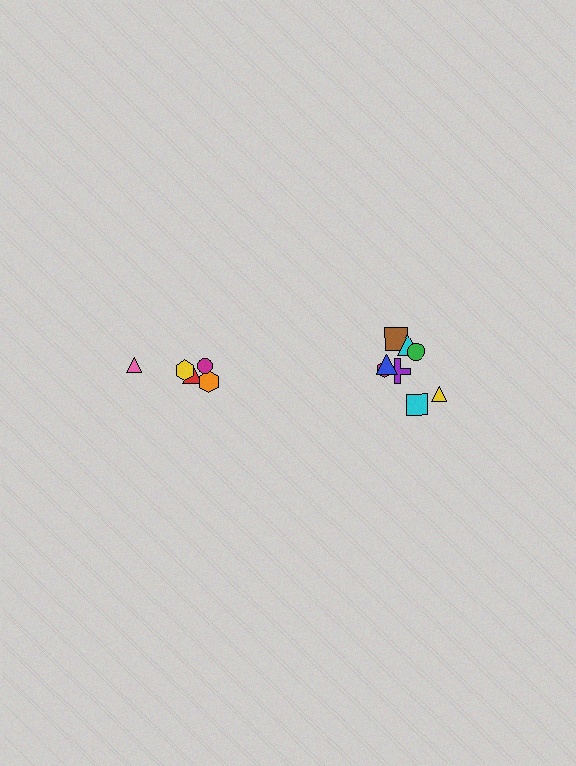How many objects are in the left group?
There are 5 objects.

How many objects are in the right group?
There are 8 objects.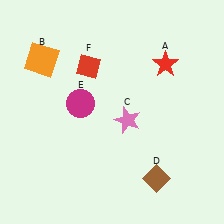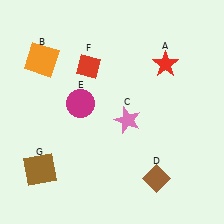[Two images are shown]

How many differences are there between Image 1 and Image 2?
There is 1 difference between the two images.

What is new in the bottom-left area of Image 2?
A brown square (G) was added in the bottom-left area of Image 2.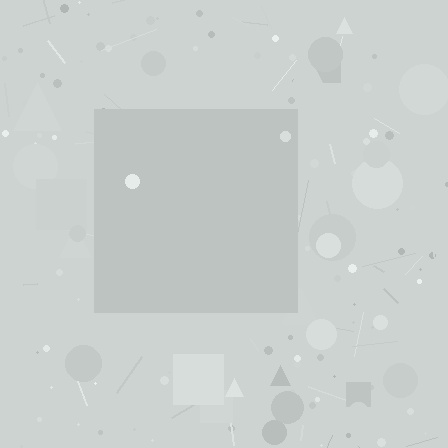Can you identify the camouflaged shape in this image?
The camouflaged shape is a square.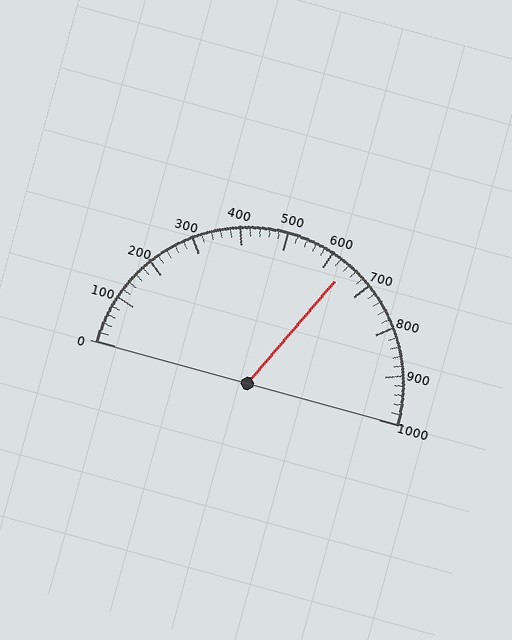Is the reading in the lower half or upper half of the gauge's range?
The reading is in the upper half of the range (0 to 1000).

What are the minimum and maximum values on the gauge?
The gauge ranges from 0 to 1000.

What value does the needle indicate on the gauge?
The needle indicates approximately 640.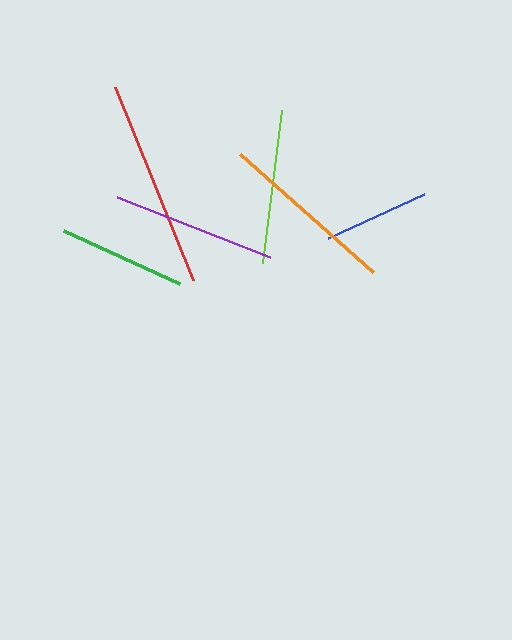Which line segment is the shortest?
The blue line is the shortest at approximately 106 pixels.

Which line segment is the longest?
The red line is the longest at approximately 207 pixels.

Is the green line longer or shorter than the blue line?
The green line is longer than the blue line.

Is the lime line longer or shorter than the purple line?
The purple line is longer than the lime line.